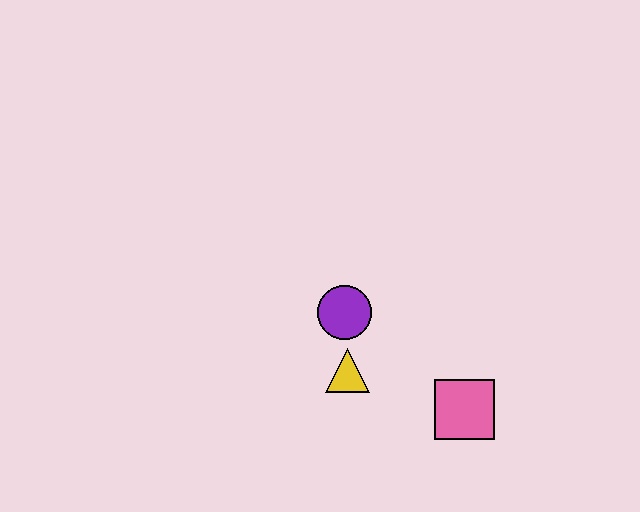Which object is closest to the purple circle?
The yellow triangle is closest to the purple circle.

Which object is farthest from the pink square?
The purple circle is farthest from the pink square.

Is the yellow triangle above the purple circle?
No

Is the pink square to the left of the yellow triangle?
No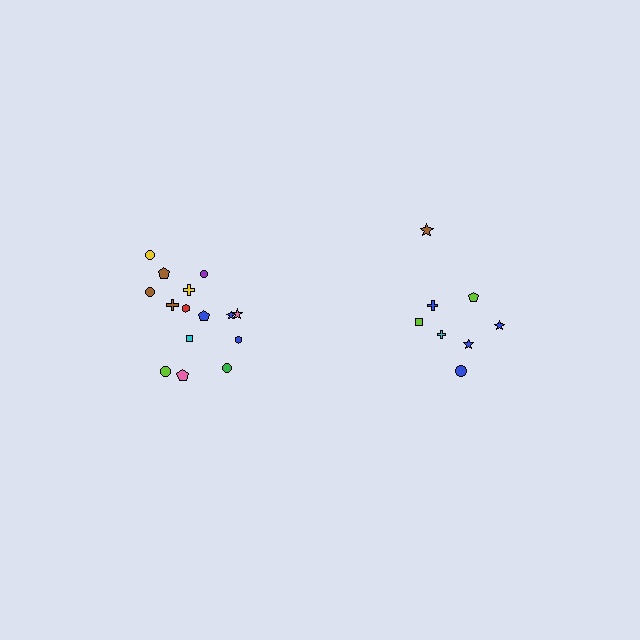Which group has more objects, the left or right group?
The left group.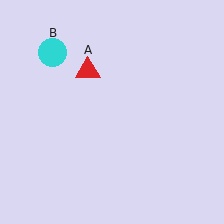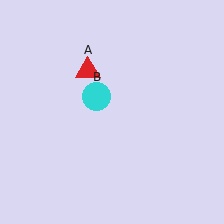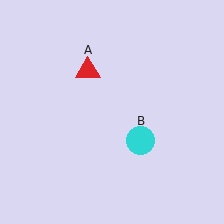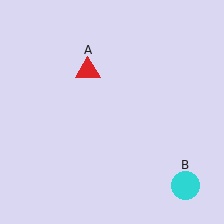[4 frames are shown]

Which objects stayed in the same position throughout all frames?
Red triangle (object A) remained stationary.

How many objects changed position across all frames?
1 object changed position: cyan circle (object B).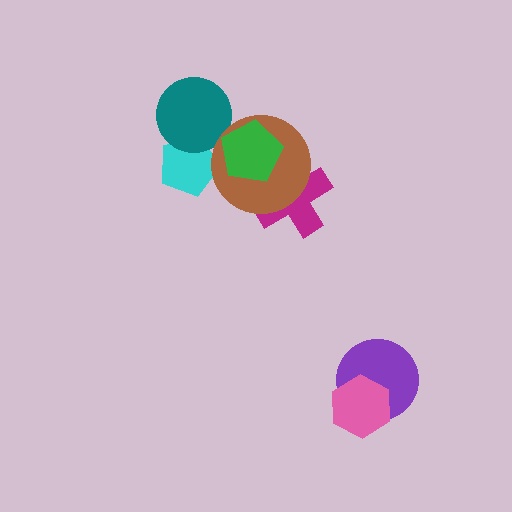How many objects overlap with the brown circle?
3 objects overlap with the brown circle.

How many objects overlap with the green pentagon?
2 objects overlap with the green pentagon.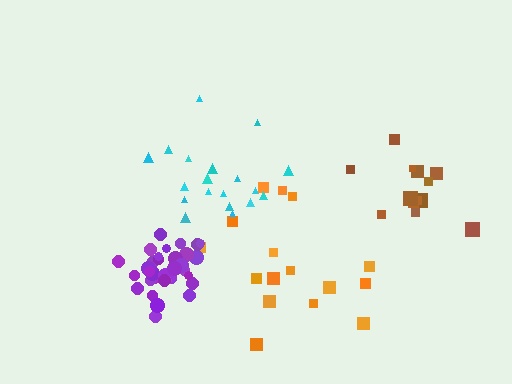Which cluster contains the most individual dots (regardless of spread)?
Purple (34).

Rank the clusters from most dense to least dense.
purple, brown, cyan, orange.